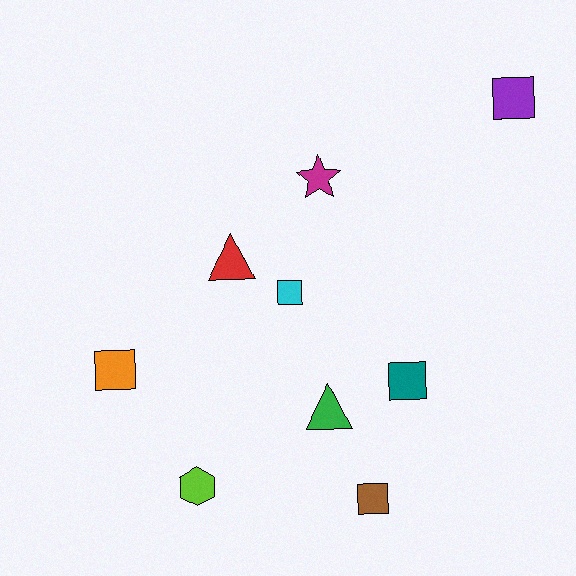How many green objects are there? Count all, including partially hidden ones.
There is 1 green object.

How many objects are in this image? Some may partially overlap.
There are 9 objects.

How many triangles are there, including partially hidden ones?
There are 2 triangles.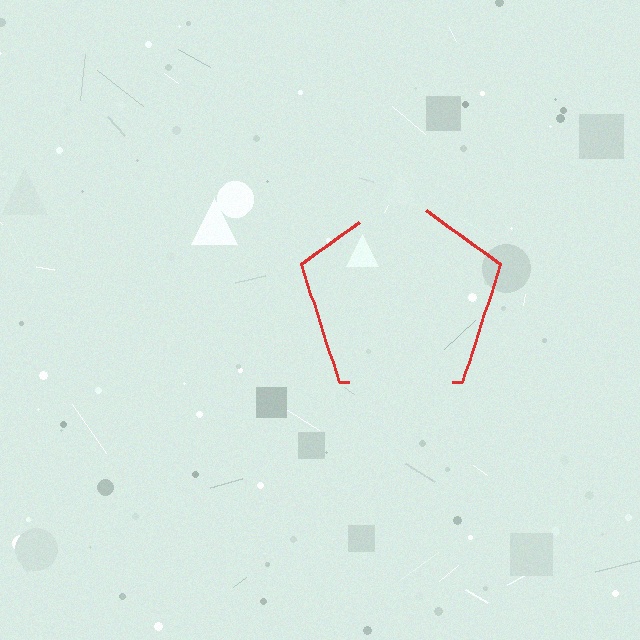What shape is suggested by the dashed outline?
The dashed outline suggests a pentagon.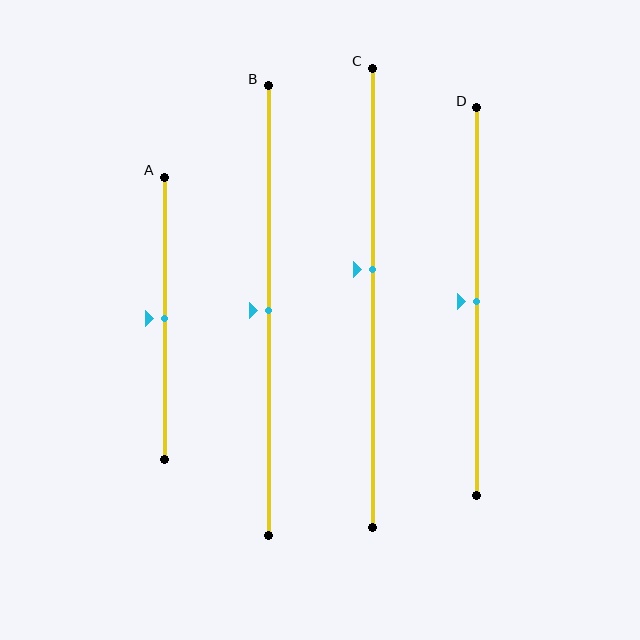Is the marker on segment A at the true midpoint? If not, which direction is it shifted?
Yes, the marker on segment A is at the true midpoint.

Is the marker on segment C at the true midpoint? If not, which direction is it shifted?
No, the marker on segment C is shifted upward by about 6% of the segment length.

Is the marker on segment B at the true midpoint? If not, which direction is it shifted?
Yes, the marker on segment B is at the true midpoint.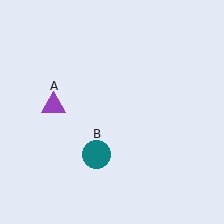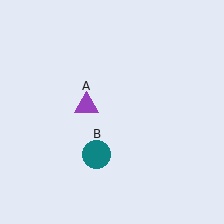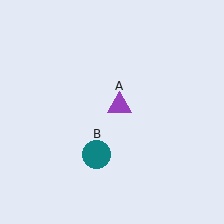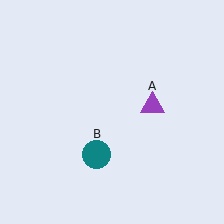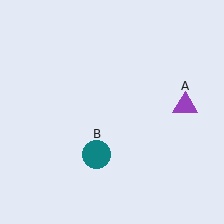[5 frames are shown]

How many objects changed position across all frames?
1 object changed position: purple triangle (object A).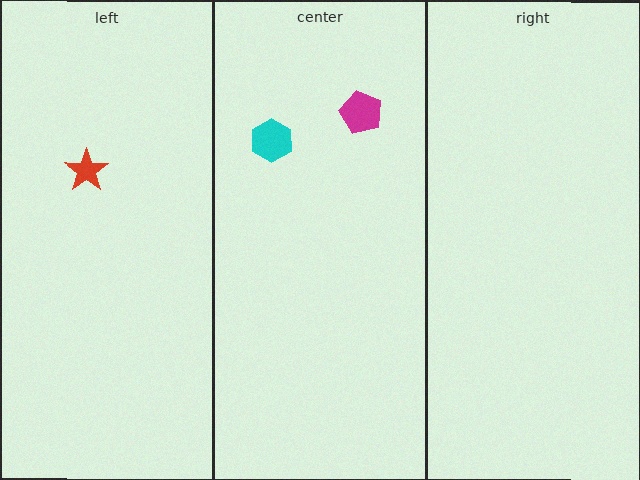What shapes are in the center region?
The cyan hexagon, the magenta pentagon.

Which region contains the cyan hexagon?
The center region.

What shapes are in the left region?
The red star.